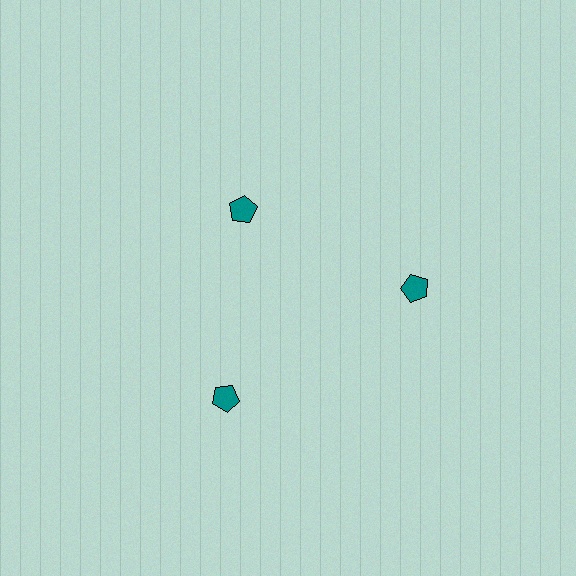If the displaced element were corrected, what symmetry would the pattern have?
It would have 3-fold rotational symmetry — the pattern would map onto itself every 120 degrees.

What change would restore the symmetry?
The symmetry would be restored by moving it outward, back onto the ring so that all 3 pentagons sit at equal angles and equal distance from the center.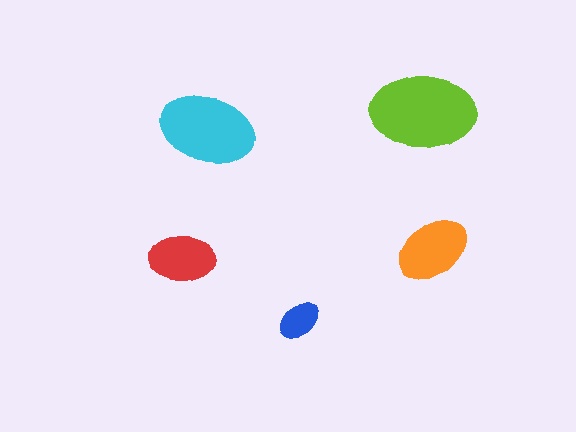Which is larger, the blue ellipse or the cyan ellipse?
The cyan one.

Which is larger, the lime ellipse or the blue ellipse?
The lime one.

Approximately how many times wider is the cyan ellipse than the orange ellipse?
About 1.5 times wider.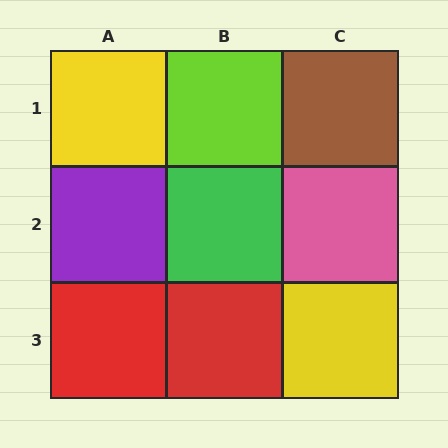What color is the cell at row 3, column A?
Red.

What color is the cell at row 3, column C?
Yellow.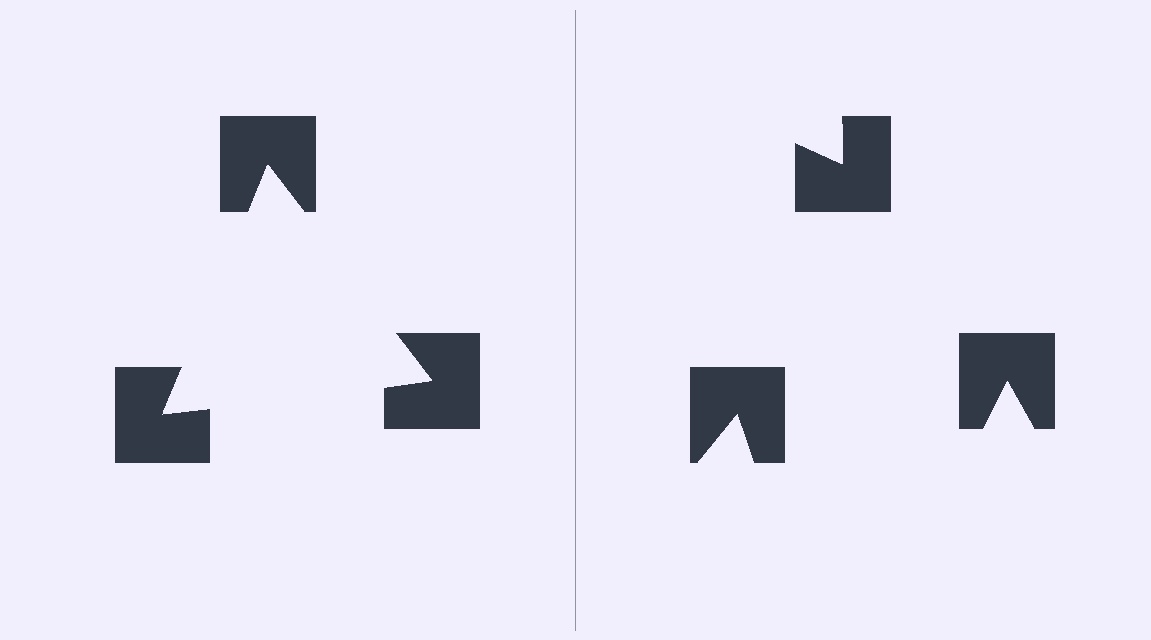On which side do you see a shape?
An illusory triangle appears on the left side. On the right side the wedge cuts are rotated, so no coherent shape forms.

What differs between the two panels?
The notched squares are positioned identically on both sides; only the wedge orientations differ. On the left they align to a triangle; on the right they are misaligned.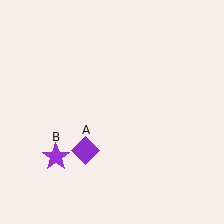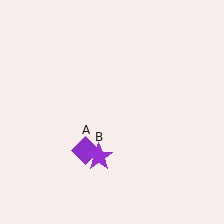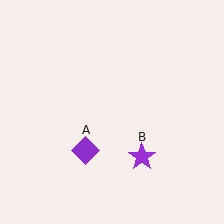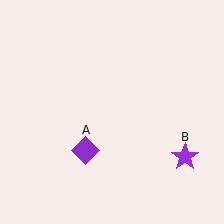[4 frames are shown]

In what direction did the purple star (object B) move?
The purple star (object B) moved right.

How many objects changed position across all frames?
1 object changed position: purple star (object B).